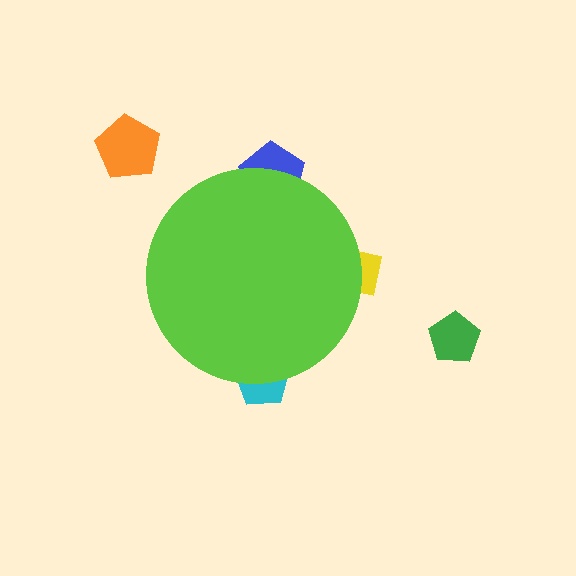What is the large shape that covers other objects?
A lime circle.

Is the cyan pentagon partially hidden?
Yes, the cyan pentagon is partially hidden behind the lime circle.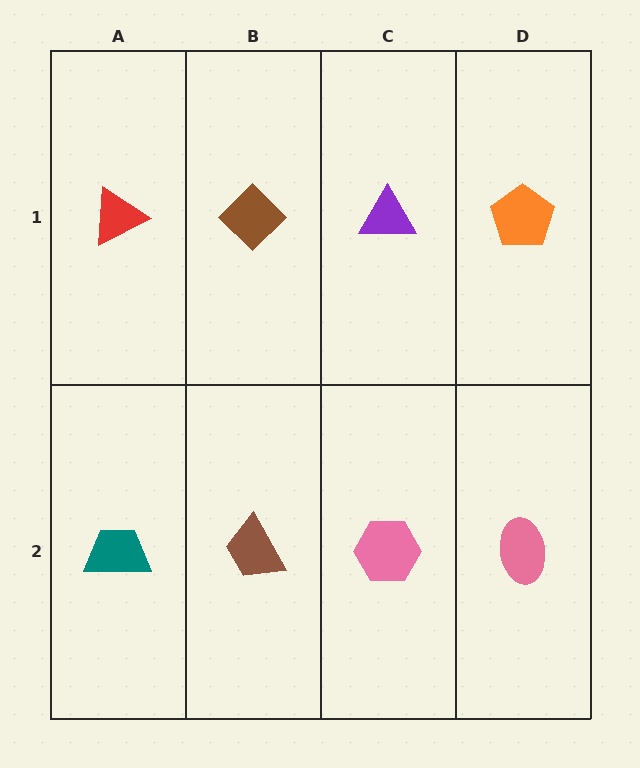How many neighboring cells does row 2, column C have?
3.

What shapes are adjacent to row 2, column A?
A red triangle (row 1, column A), a brown trapezoid (row 2, column B).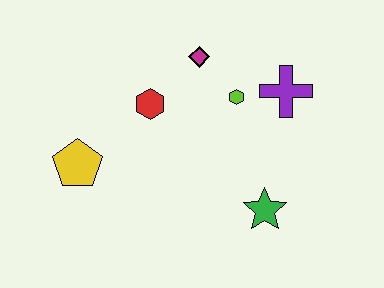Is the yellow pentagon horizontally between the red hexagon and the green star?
No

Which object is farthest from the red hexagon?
The green star is farthest from the red hexagon.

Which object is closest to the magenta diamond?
The lime hexagon is closest to the magenta diamond.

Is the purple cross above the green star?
Yes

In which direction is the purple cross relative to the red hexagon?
The purple cross is to the right of the red hexagon.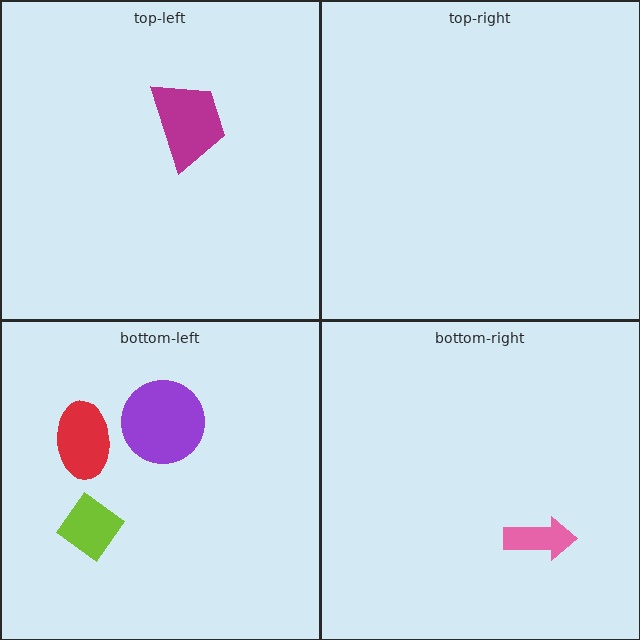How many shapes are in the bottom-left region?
3.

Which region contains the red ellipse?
The bottom-left region.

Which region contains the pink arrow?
The bottom-right region.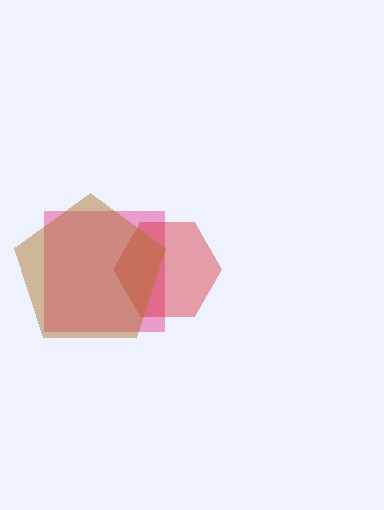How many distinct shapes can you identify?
There are 3 distinct shapes: a pink square, a red hexagon, a brown pentagon.